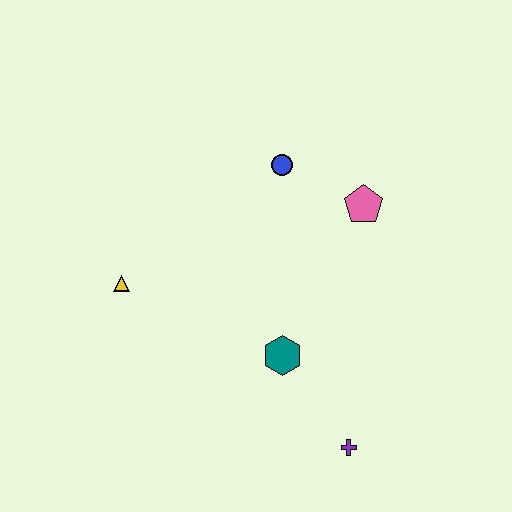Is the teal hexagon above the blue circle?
No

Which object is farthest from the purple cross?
The blue circle is farthest from the purple cross.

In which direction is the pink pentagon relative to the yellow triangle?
The pink pentagon is to the right of the yellow triangle.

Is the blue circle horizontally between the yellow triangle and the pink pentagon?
Yes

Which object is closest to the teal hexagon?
The purple cross is closest to the teal hexagon.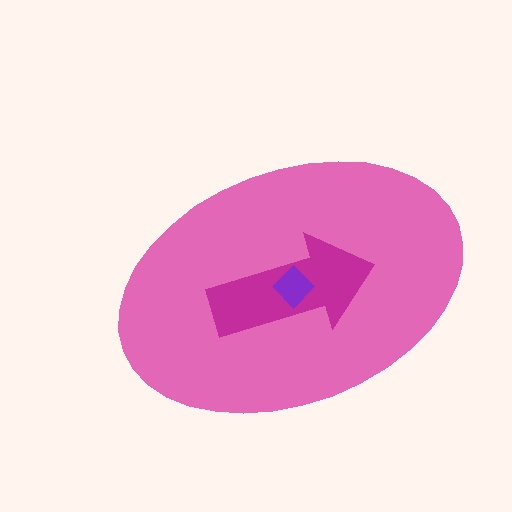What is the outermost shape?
The pink ellipse.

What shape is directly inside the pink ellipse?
The magenta arrow.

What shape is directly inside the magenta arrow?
The purple diamond.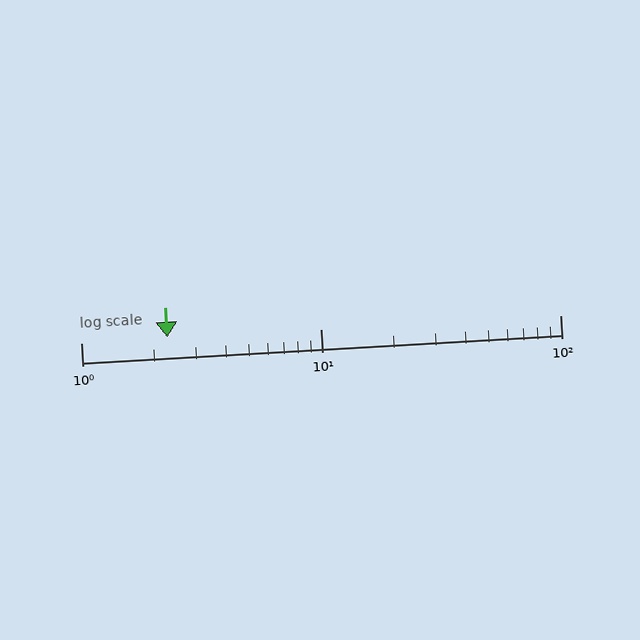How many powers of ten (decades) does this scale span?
The scale spans 2 decades, from 1 to 100.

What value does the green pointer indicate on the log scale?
The pointer indicates approximately 2.3.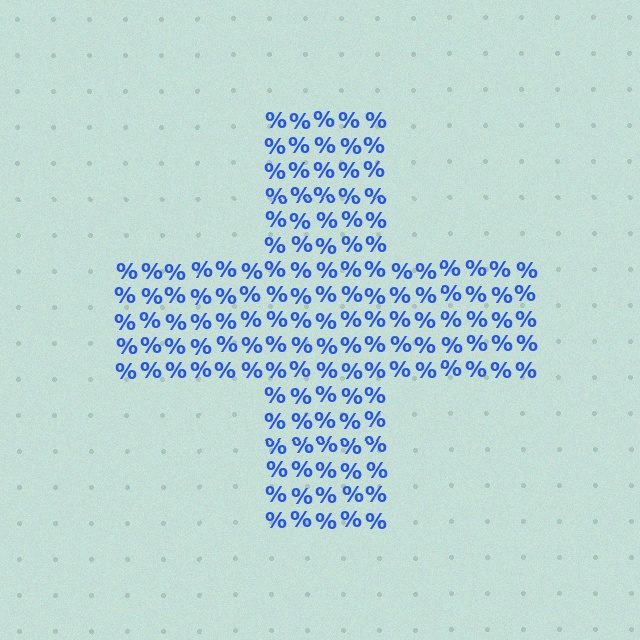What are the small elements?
The small elements are percent signs.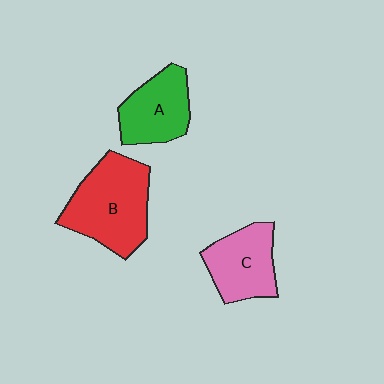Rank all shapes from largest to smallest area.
From largest to smallest: B (red), C (pink), A (green).